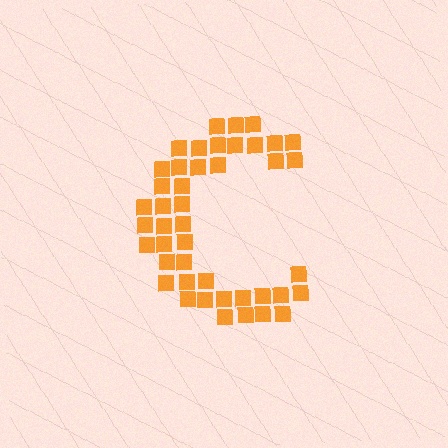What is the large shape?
The large shape is the letter C.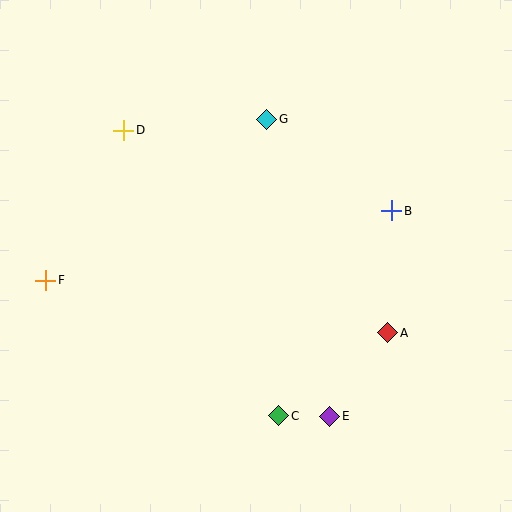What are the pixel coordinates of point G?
Point G is at (267, 119).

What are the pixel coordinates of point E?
Point E is at (330, 416).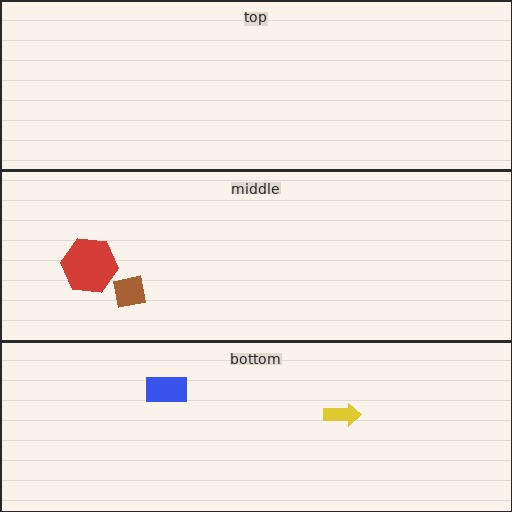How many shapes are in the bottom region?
2.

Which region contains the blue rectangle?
The bottom region.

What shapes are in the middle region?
The red hexagon, the brown square.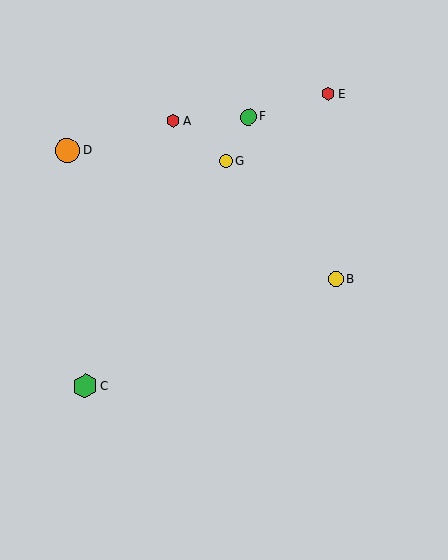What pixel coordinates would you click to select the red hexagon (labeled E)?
Click at (328, 94) to select the red hexagon E.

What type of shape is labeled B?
Shape B is a yellow circle.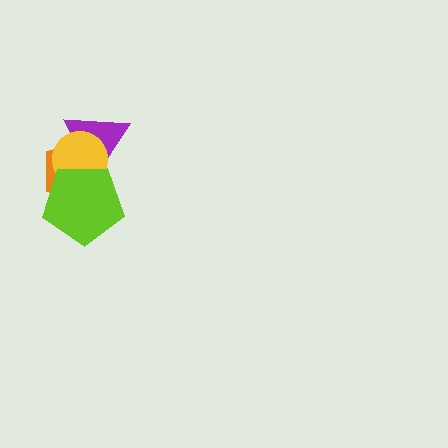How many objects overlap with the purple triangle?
3 objects overlap with the purple triangle.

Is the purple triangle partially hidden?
Yes, it is partially covered by another shape.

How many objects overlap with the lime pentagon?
3 objects overlap with the lime pentagon.